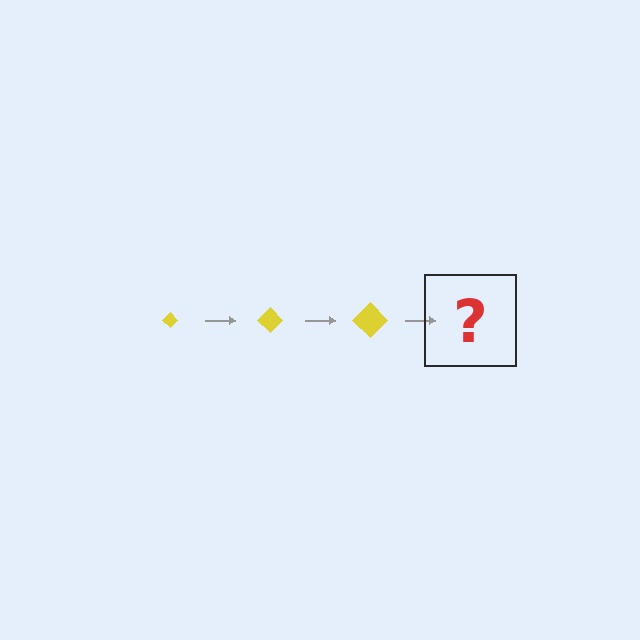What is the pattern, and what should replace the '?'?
The pattern is that the diamond gets progressively larger each step. The '?' should be a yellow diamond, larger than the previous one.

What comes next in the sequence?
The next element should be a yellow diamond, larger than the previous one.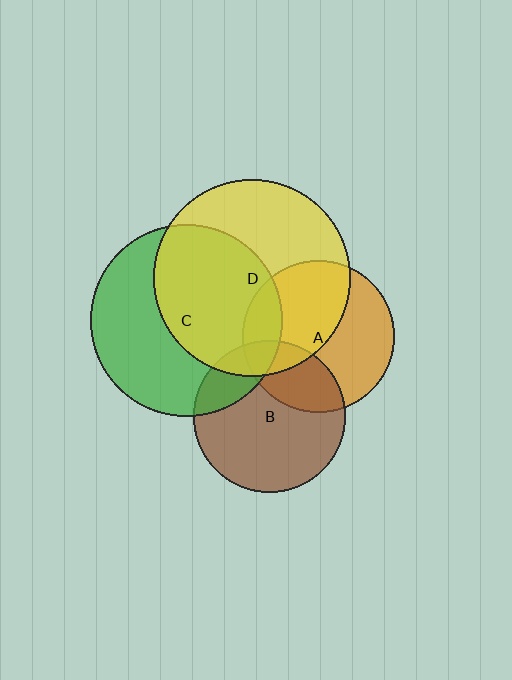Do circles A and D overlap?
Yes.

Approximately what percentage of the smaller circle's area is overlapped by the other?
Approximately 50%.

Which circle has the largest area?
Circle D (yellow).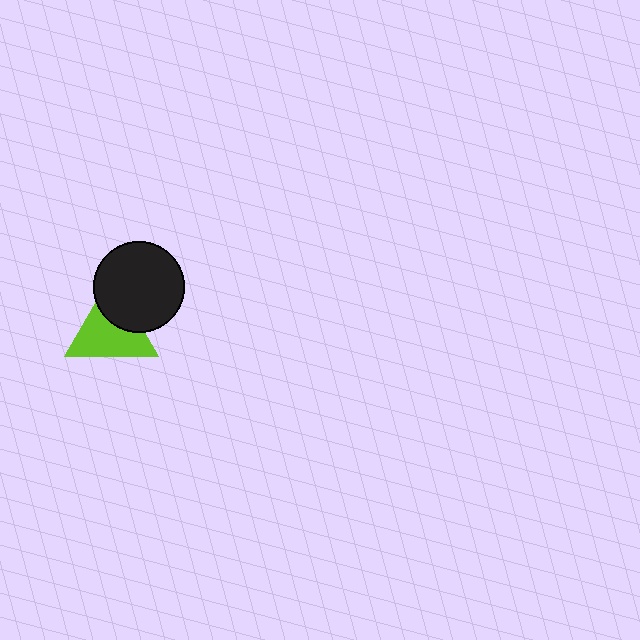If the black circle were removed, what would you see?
You would see the complete lime triangle.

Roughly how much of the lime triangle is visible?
Most of it is visible (roughly 66%).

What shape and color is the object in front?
The object in front is a black circle.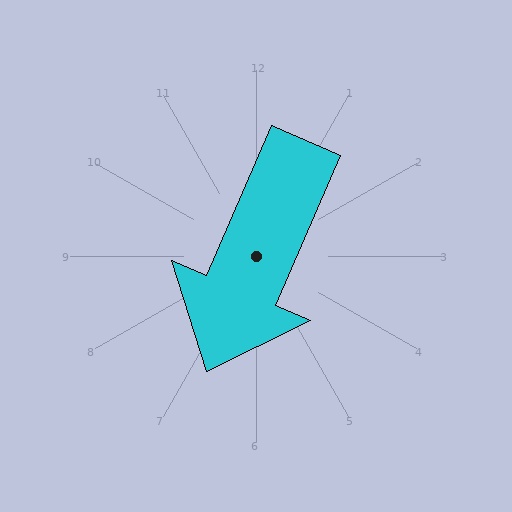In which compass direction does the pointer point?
Southwest.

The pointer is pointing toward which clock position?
Roughly 7 o'clock.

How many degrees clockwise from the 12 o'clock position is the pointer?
Approximately 203 degrees.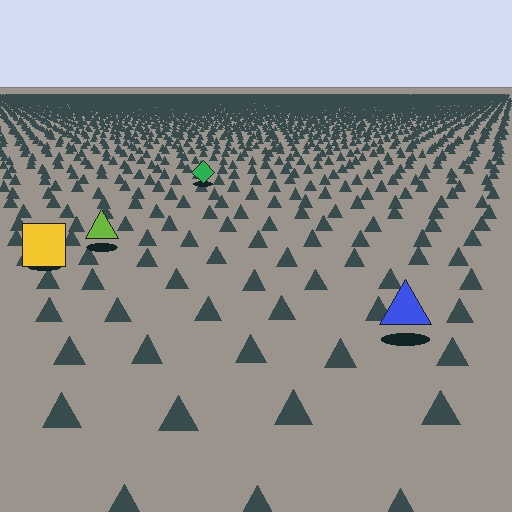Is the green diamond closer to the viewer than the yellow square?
No. The yellow square is closer — you can tell from the texture gradient: the ground texture is coarser near it.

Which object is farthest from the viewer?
The green diamond is farthest from the viewer. It appears smaller and the ground texture around it is denser.